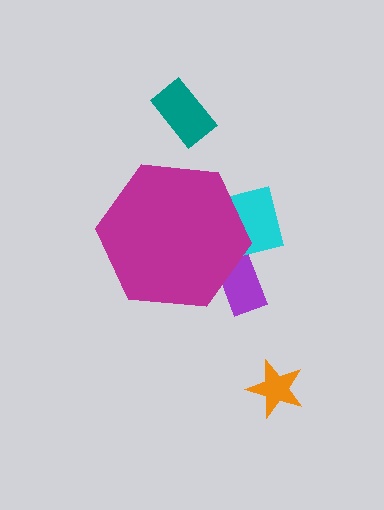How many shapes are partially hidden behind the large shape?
2 shapes are partially hidden.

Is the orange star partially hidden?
No, the orange star is fully visible.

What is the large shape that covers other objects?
A magenta hexagon.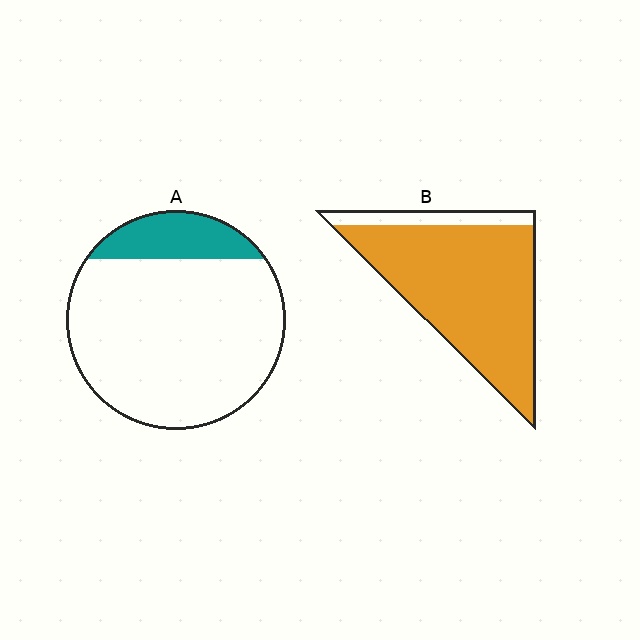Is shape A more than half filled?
No.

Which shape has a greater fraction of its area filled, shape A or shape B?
Shape B.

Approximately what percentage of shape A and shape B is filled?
A is approximately 15% and B is approximately 85%.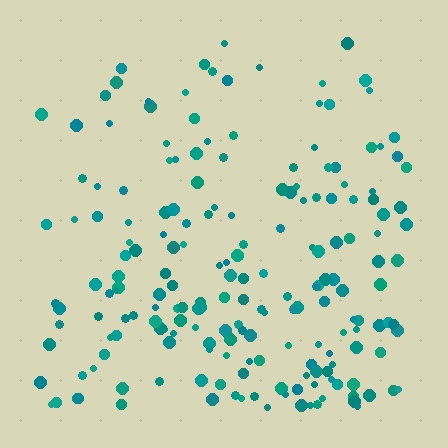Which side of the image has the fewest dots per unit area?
The top.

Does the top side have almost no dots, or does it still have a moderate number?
Still a moderate number, just noticeably fewer than the bottom.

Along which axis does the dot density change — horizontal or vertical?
Vertical.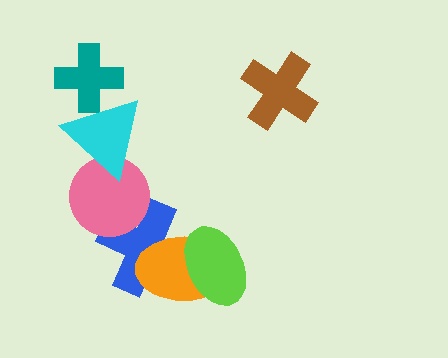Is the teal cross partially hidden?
Yes, it is partially covered by another shape.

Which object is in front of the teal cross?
The cyan triangle is in front of the teal cross.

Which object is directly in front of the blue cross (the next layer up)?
The orange ellipse is directly in front of the blue cross.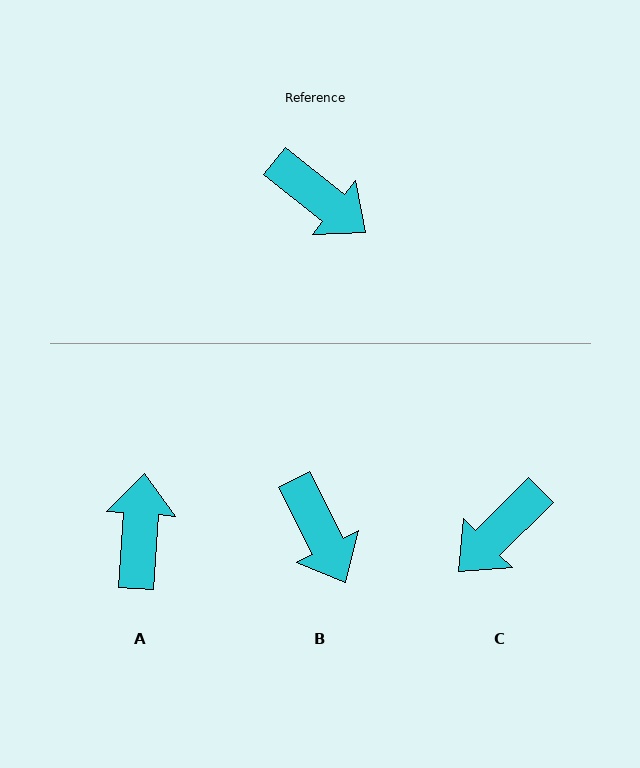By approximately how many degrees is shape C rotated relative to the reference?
Approximately 97 degrees clockwise.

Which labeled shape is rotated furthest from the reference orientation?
A, about 124 degrees away.